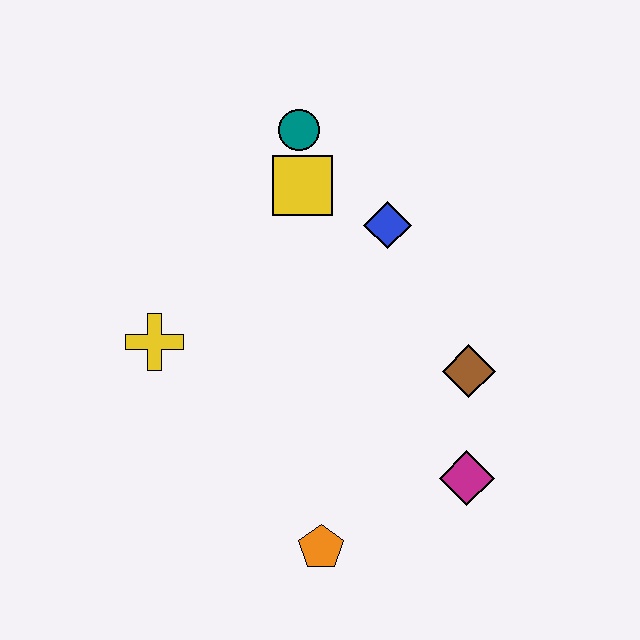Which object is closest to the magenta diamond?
The brown diamond is closest to the magenta diamond.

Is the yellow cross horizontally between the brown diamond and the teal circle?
No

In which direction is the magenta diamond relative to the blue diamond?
The magenta diamond is below the blue diamond.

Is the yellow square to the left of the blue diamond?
Yes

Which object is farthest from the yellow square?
The orange pentagon is farthest from the yellow square.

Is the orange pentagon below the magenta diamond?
Yes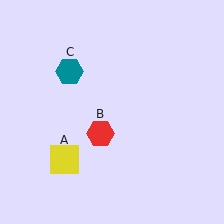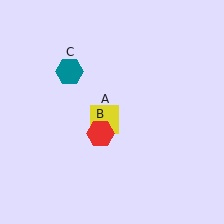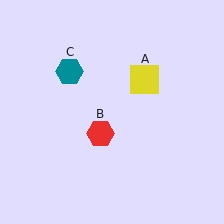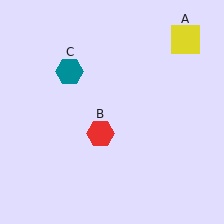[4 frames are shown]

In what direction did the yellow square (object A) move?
The yellow square (object A) moved up and to the right.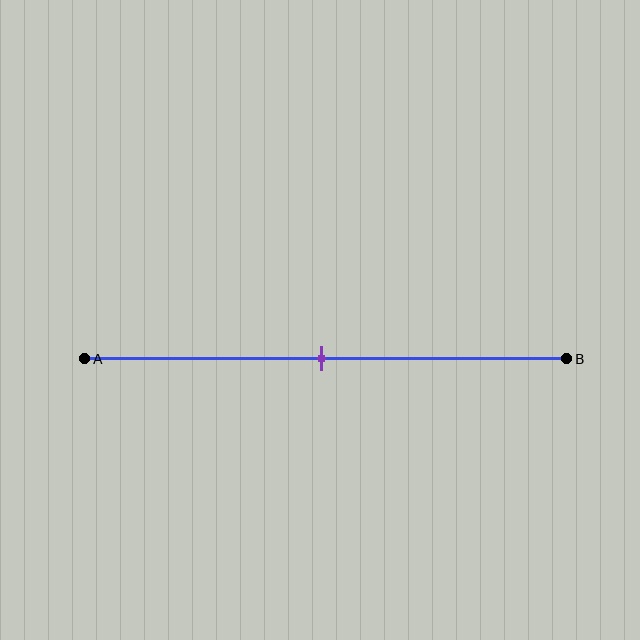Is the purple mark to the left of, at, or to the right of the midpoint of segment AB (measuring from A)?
The purple mark is approximately at the midpoint of segment AB.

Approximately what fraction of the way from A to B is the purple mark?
The purple mark is approximately 50% of the way from A to B.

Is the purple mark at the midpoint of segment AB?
Yes, the mark is approximately at the midpoint.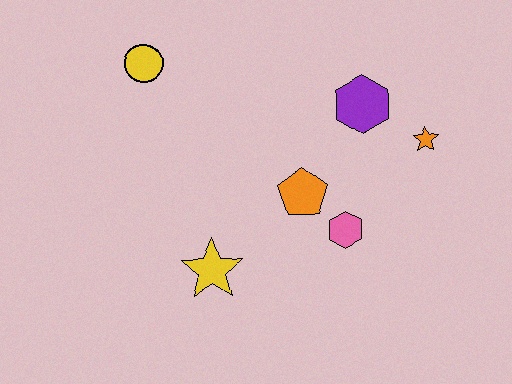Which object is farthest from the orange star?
The yellow circle is farthest from the orange star.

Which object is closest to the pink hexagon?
The orange pentagon is closest to the pink hexagon.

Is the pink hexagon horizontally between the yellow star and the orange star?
Yes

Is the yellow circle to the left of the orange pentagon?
Yes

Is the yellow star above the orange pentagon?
No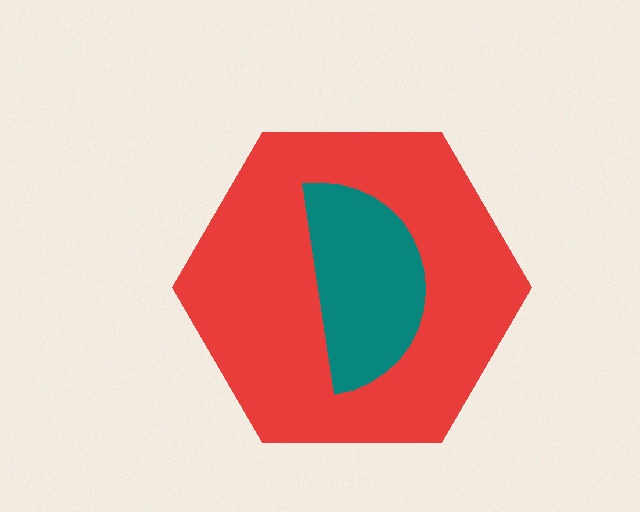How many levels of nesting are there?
2.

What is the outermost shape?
The red hexagon.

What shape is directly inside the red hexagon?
The teal semicircle.